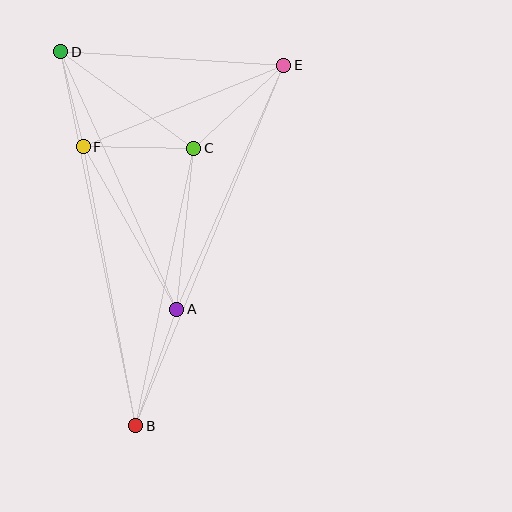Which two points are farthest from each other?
Points B and E are farthest from each other.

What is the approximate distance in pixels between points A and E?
The distance between A and E is approximately 266 pixels.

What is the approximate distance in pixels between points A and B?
The distance between A and B is approximately 124 pixels.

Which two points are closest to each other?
Points D and F are closest to each other.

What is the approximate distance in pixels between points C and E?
The distance between C and E is approximately 122 pixels.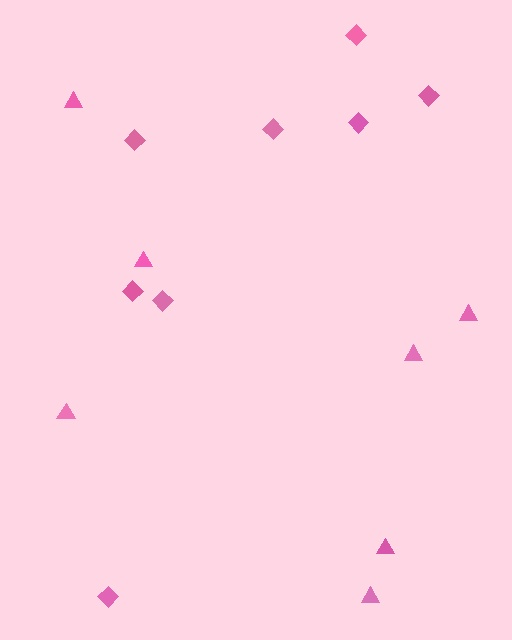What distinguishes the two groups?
There are 2 groups: one group of triangles (7) and one group of diamonds (8).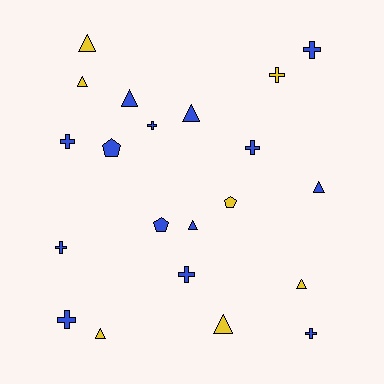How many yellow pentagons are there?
There is 1 yellow pentagon.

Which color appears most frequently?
Blue, with 14 objects.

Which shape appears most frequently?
Cross, with 9 objects.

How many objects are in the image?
There are 21 objects.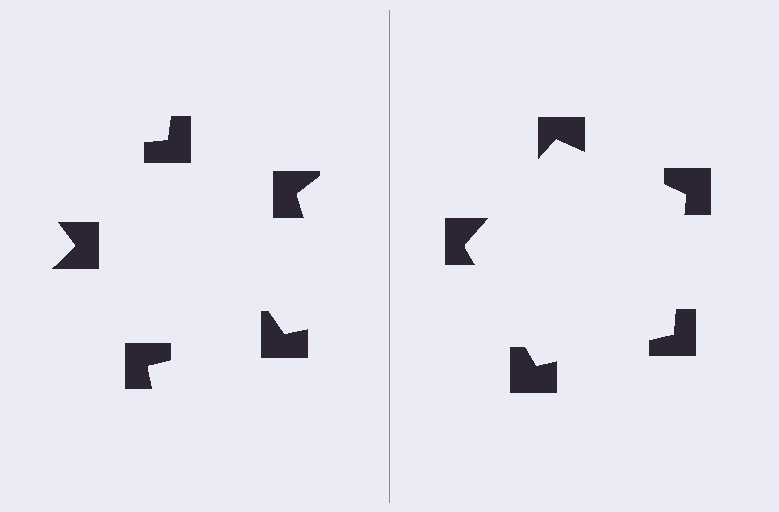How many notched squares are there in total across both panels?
10 — 5 on each side.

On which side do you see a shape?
An illusory pentagon appears on the right side. On the left side the wedge cuts are rotated, so no coherent shape forms.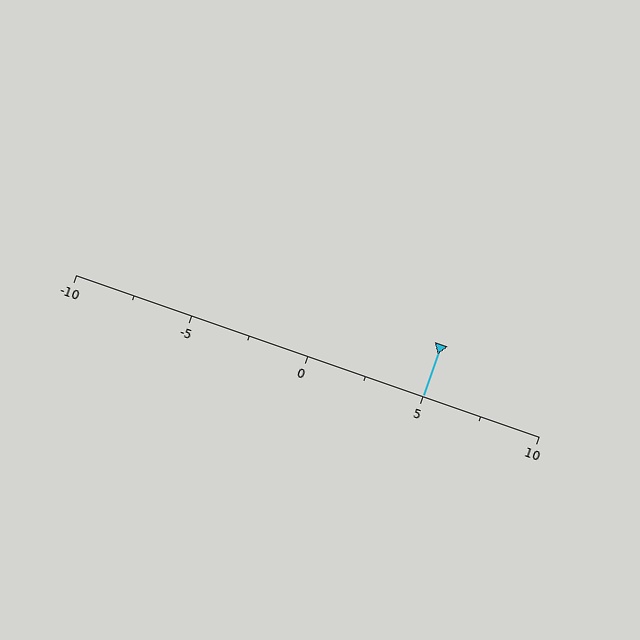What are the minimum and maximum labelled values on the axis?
The axis runs from -10 to 10.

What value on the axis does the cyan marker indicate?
The marker indicates approximately 5.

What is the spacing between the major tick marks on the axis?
The major ticks are spaced 5 apart.